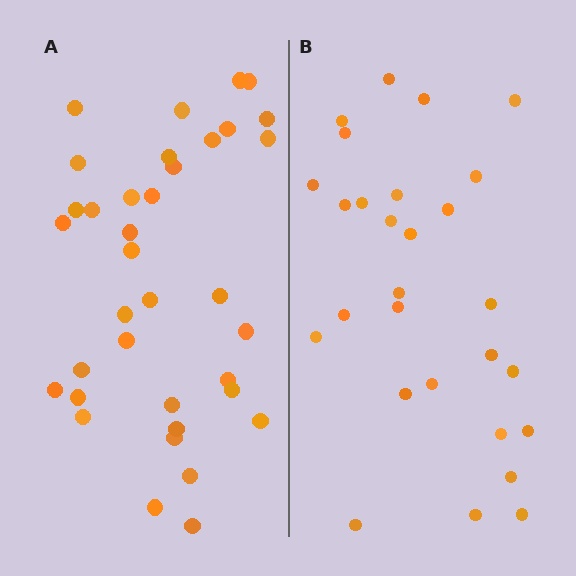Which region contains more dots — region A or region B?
Region A (the left region) has more dots.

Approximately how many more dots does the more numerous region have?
Region A has roughly 8 or so more dots than region B.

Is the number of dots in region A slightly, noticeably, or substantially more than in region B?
Region A has noticeably more, but not dramatically so. The ratio is roughly 1.3 to 1.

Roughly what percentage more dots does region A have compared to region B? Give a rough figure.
About 30% more.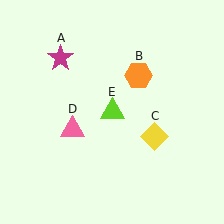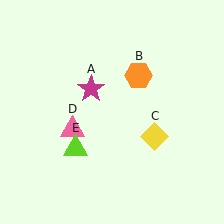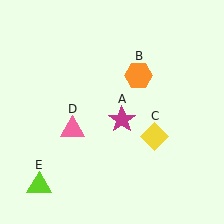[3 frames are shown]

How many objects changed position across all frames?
2 objects changed position: magenta star (object A), lime triangle (object E).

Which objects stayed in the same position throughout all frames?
Orange hexagon (object B) and yellow diamond (object C) and pink triangle (object D) remained stationary.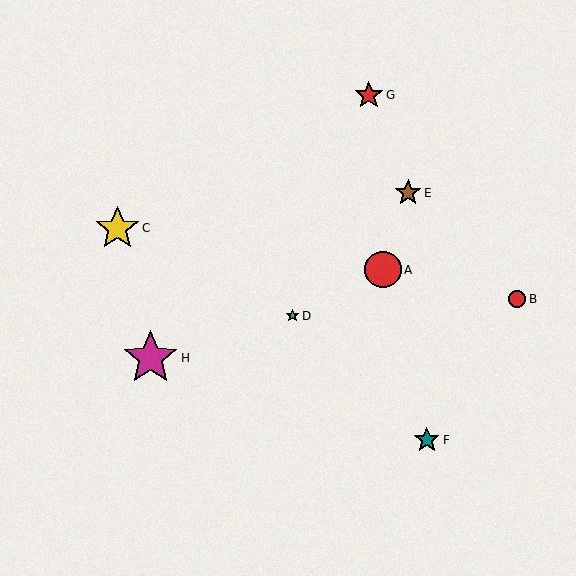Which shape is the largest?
The magenta star (labeled H) is the largest.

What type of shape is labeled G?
Shape G is a red star.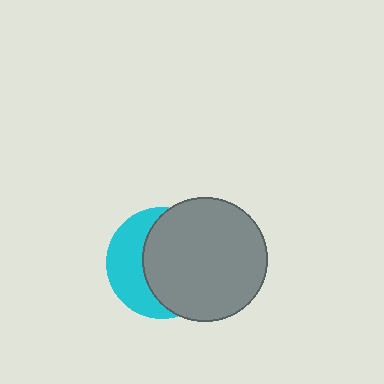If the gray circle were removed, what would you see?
You would see the complete cyan circle.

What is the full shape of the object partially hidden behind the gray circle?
The partially hidden object is a cyan circle.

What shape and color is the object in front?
The object in front is a gray circle.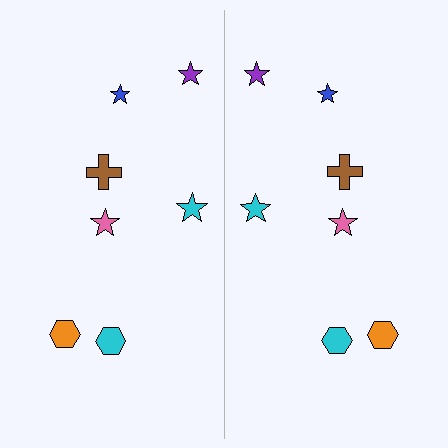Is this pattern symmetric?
Yes, this pattern has bilateral (reflection) symmetry.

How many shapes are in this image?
There are 14 shapes in this image.